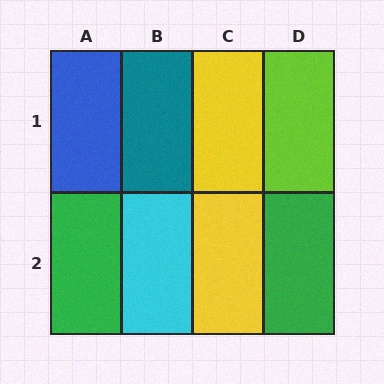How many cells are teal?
1 cell is teal.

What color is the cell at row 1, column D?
Lime.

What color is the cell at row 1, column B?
Teal.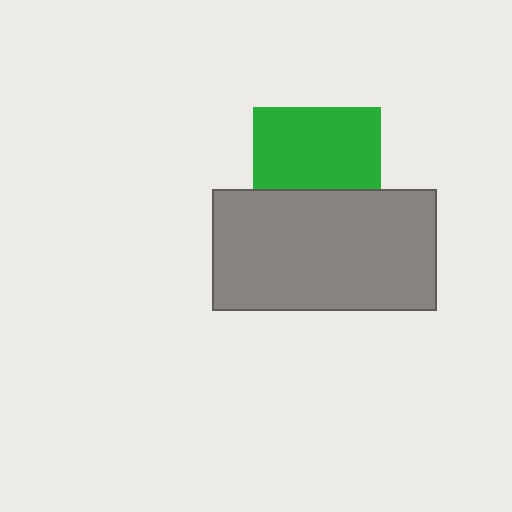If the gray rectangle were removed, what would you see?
You would see the complete green square.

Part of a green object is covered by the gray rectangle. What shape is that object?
It is a square.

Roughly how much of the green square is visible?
About half of it is visible (roughly 64%).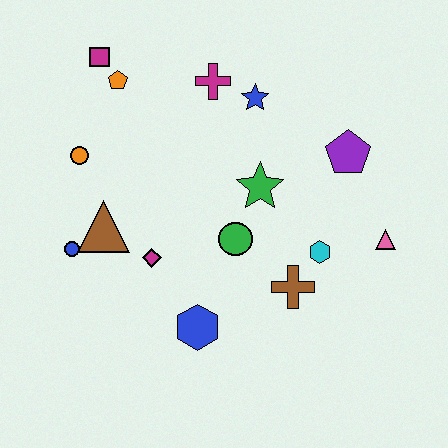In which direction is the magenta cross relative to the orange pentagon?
The magenta cross is to the right of the orange pentagon.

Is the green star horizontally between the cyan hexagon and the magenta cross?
Yes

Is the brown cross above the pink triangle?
No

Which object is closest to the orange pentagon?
The magenta square is closest to the orange pentagon.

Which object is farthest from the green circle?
The magenta square is farthest from the green circle.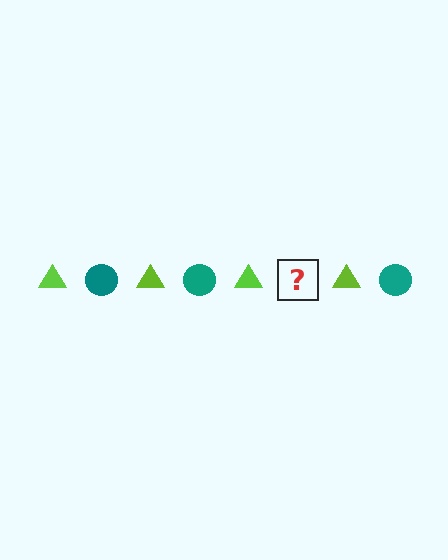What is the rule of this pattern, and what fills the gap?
The rule is that the pattern alternates between lime triangle and teal circle. The gap should be filled with a teal circle.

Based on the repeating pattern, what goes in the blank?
The blank should be a teal circle.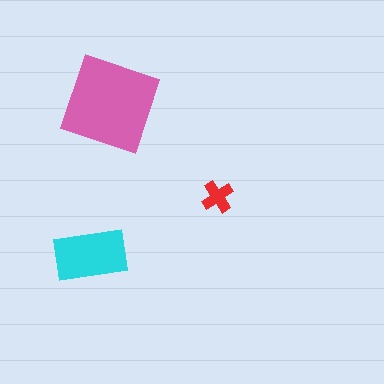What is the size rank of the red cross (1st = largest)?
3rd.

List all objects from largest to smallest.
The pink diamond, the cyan rectangle, the red cross.